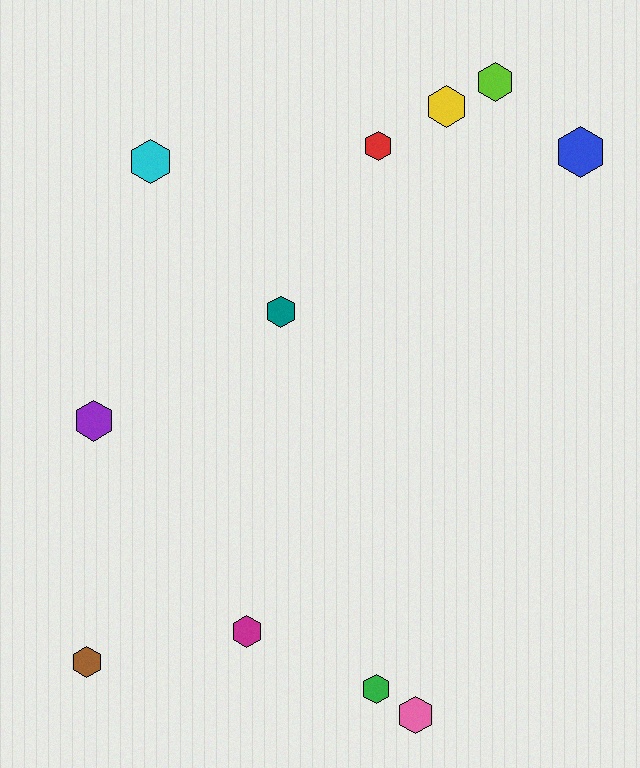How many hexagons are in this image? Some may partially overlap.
There are 11 hexagons.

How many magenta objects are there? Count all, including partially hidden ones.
There is 1 magenta object.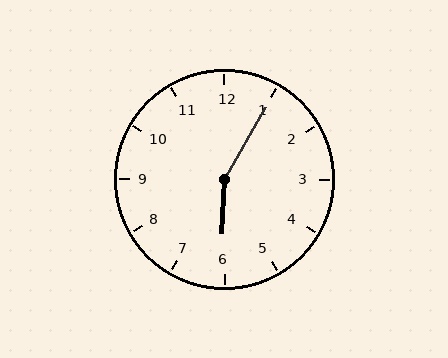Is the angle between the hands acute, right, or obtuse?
It is obtuse.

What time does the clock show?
6:05.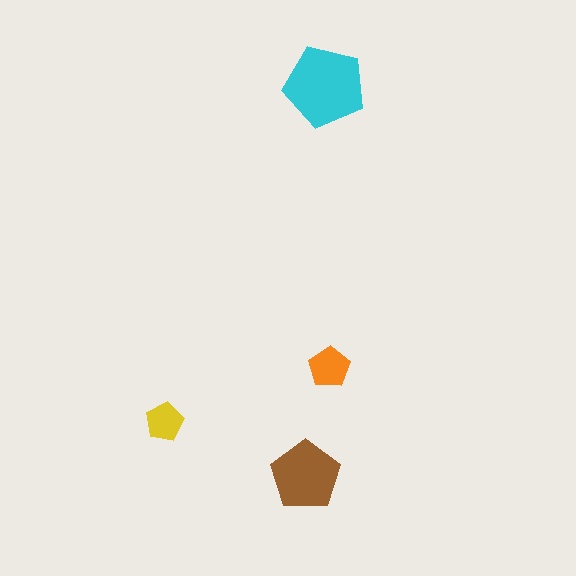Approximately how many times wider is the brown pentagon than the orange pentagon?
About 1.5 times wider.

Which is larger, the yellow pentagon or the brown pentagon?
The brown one.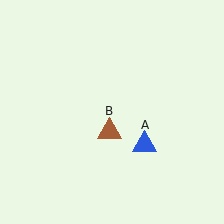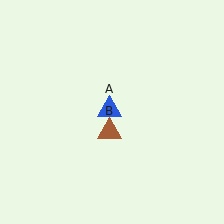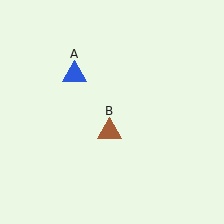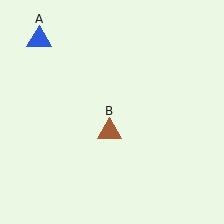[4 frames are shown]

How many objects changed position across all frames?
1 object changed position: blue triangle (object A).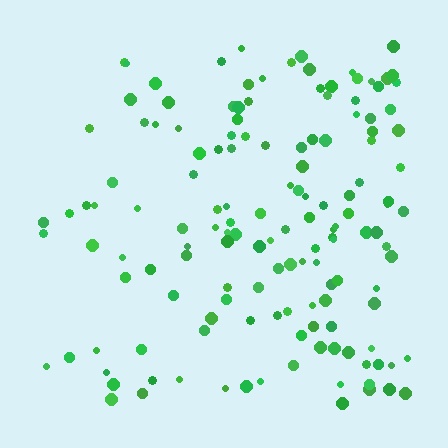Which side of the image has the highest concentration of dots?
The right.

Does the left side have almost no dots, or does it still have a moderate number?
Still a moderate number, just noticeably fewer than the right.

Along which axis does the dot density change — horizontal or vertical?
Horizontal.